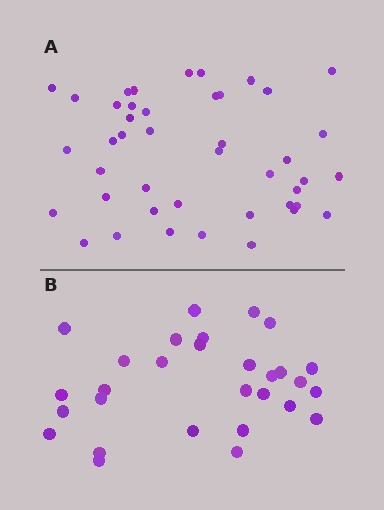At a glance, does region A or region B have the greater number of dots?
Region A (the top region) has more dots.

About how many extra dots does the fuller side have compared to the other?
Region A has approximately 15 more dots than region B.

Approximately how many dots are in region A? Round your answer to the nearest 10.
About 40 dots. (The exact count is 43, which rounds to 40.)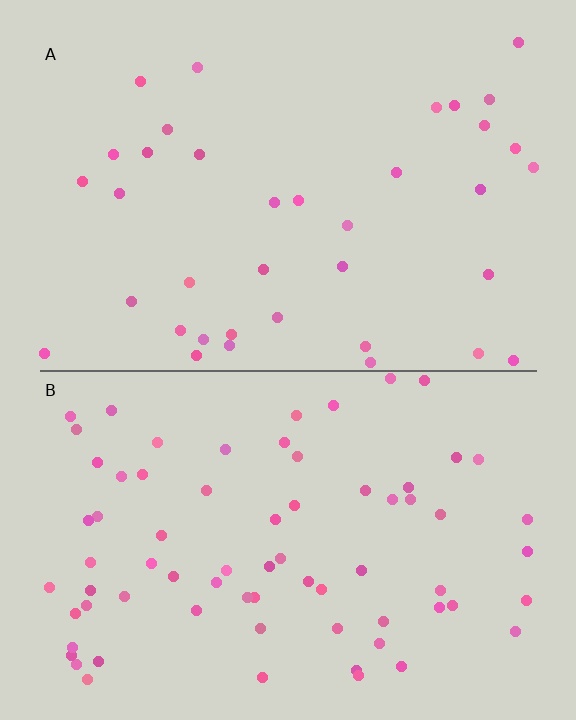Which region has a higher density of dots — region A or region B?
B (the bottom).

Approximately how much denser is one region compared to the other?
Approximately 1.9× — region B over region A.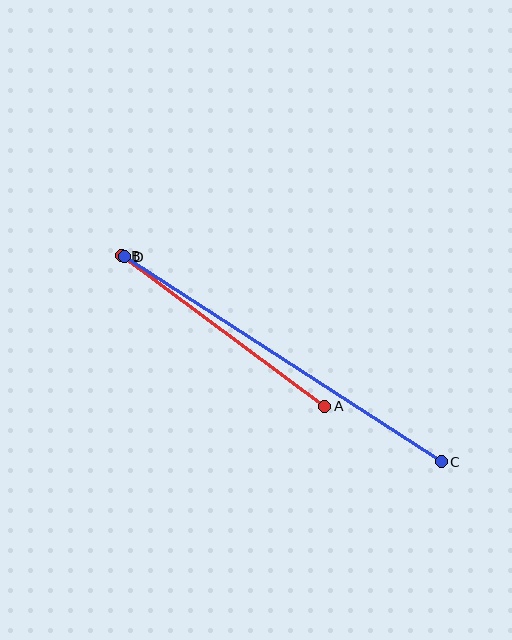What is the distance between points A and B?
The distance is approximately 253 pixels.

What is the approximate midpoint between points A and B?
The midpoint is at approximately (223, 331) pixels.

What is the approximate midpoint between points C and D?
The midpoint is at approximately (283, 359) pixels.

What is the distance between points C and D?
The distance is approximately 377 pixels.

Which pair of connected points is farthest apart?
Points C and D are farthest apart.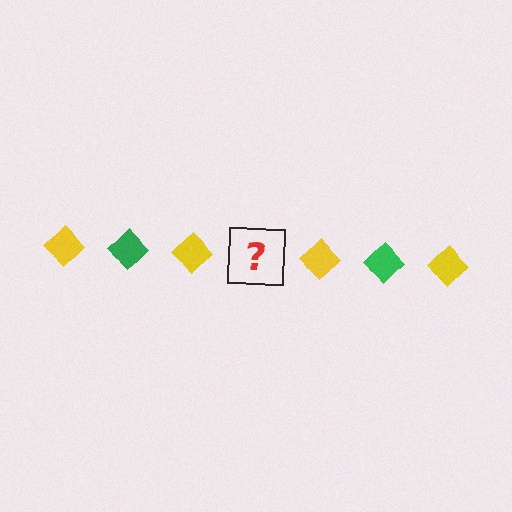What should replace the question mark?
The question mark should be replaced with a green diamond.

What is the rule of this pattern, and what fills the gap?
The rule is that the pattern cycles through yellow, green diamonds. The gap should be filled with a green diamond.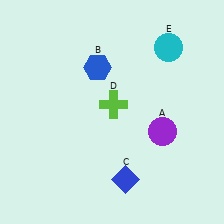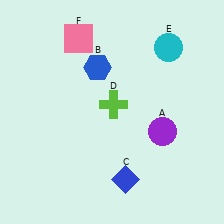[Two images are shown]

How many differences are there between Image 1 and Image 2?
There is 1 difference between the two images.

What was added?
A pink square (F) was added in Image 2.